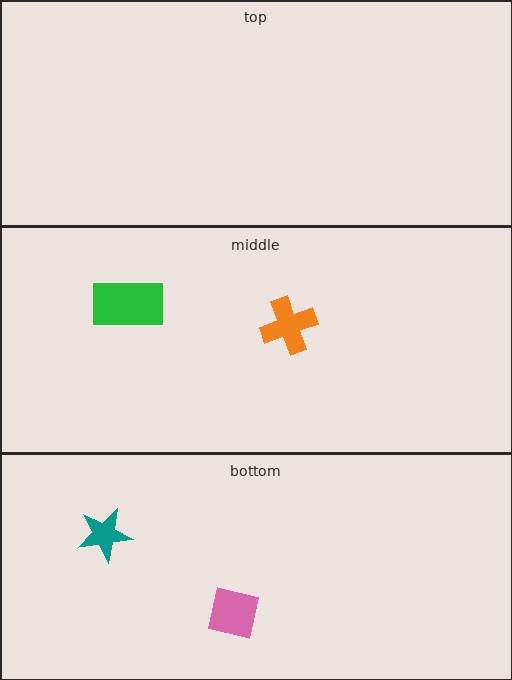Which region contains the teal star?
The bottom region.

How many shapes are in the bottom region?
2.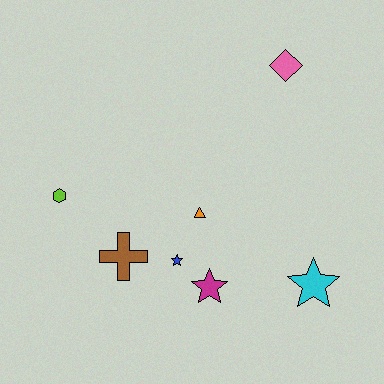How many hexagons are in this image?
There is 1 hexagon.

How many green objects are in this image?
There are no green objects.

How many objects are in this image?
There are 7 objects.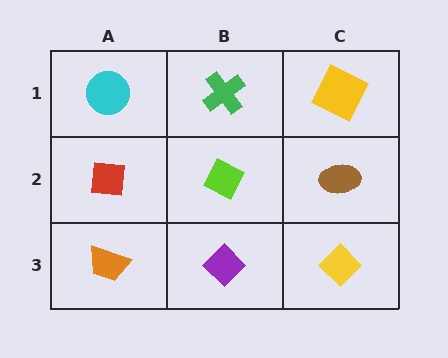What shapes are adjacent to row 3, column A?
A red square (row 2, column A), a purple diamond (row 3, column B).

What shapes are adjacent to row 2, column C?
A yellow square (row 1, column C), a yellow diamond (row 3, column C), a lime diamond (row 2, column B).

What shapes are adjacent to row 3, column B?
A lime diamond (row 2, column B), an orange trapezoid (row 3, column A), a yellow diamond (row 3, column C).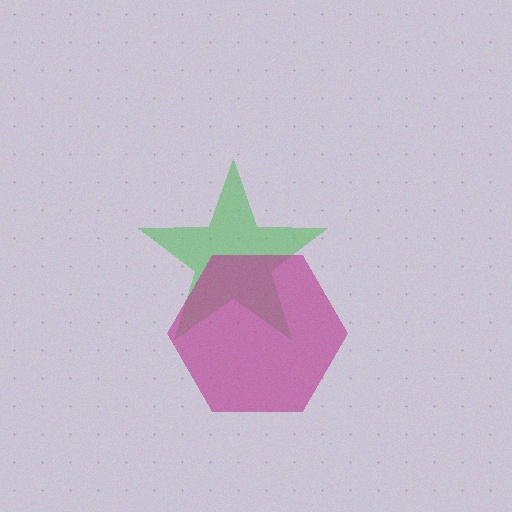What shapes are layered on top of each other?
The layered shapes are: a green star, a magenta hexagon.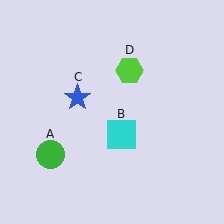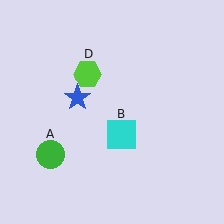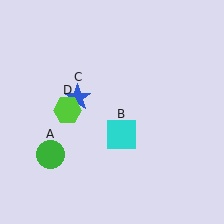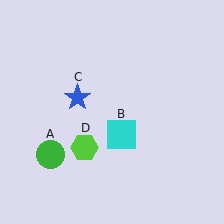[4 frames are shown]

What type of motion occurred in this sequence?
The lime hexagon (object D) rotated counterclockwise around the center of the scene.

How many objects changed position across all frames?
1 object changed position: lime hexagon (object D).